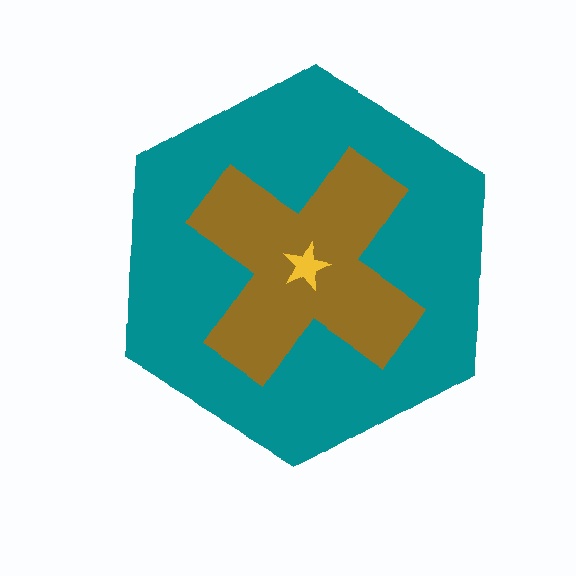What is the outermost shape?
The teal hexagon.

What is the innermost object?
The yellow star.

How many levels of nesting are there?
3.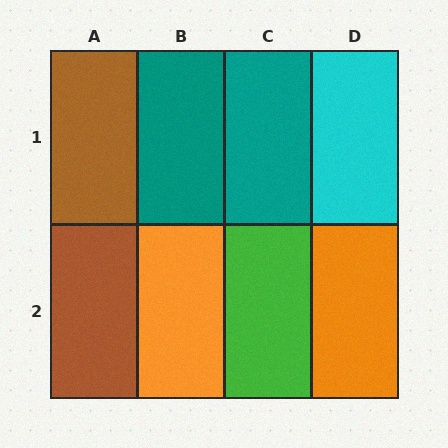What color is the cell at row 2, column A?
Brown.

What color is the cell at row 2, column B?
Orange.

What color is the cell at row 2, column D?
Orange.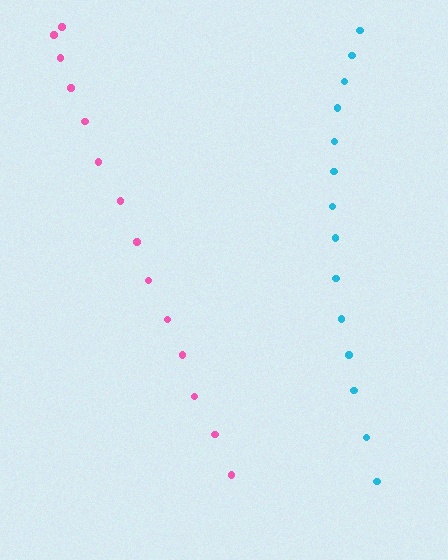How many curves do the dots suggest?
There are 2 distinct paths.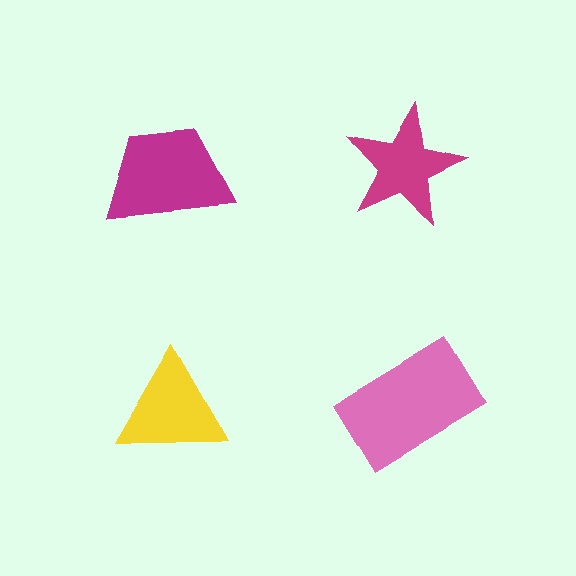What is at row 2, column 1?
A yellow triangle.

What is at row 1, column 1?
A magenta trapezoid.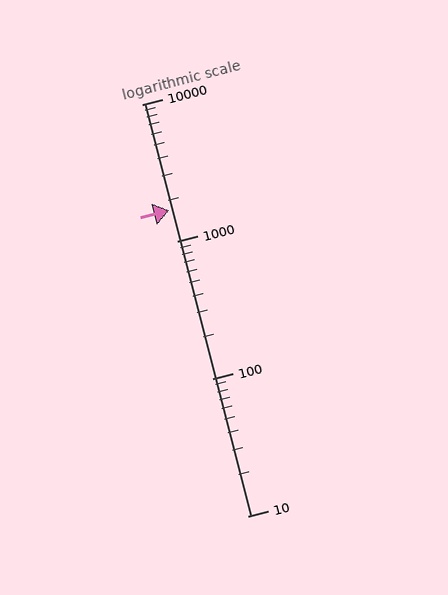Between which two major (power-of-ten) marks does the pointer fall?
The pointer is between 1000 and 10000.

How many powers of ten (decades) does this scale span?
The scale spans 3 decades, from 10 to 10000.